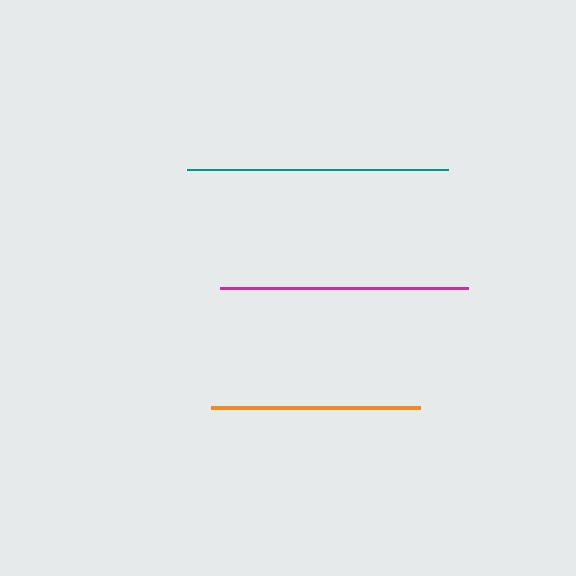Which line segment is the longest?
The teal line is the longest at approximately 261 pixels.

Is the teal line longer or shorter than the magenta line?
The teal line is longer than the magenta line.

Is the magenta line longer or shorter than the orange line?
The magenta line is longer than the orange line.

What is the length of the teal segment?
The teal segment is approximately 261 pixels long.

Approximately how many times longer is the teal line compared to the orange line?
The teal line is approximately 1.2 times the length of the orange line.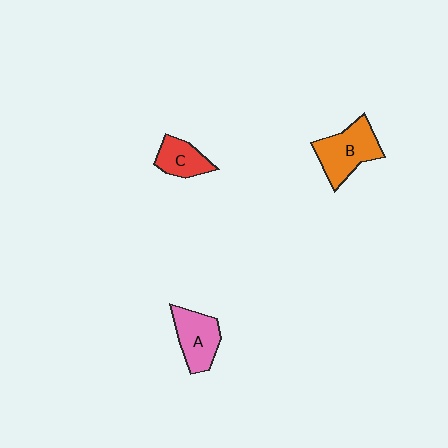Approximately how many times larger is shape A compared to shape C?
Approximately 1.4 times.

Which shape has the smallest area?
Shape C (red).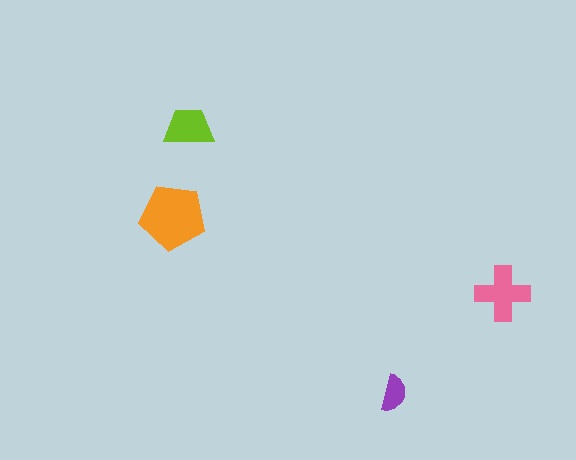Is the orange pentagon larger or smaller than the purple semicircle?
Larger.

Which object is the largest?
The orange pentagon.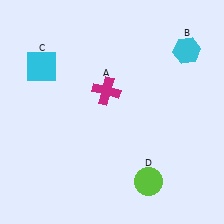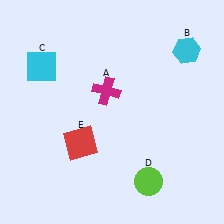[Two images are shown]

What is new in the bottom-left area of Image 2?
A red square (E) was added in the bottom-left area of Image 2.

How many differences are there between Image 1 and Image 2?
There is 1 difference between the two images.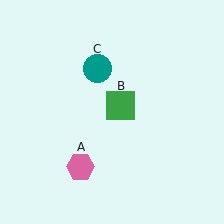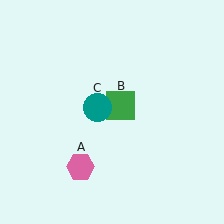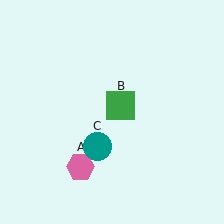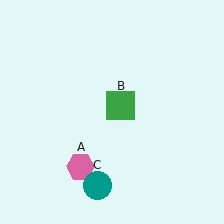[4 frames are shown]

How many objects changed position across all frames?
1 object changed position: teal circle (object C).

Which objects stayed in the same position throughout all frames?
Pink hexagon (object A) and green square (object B) remained stationary.